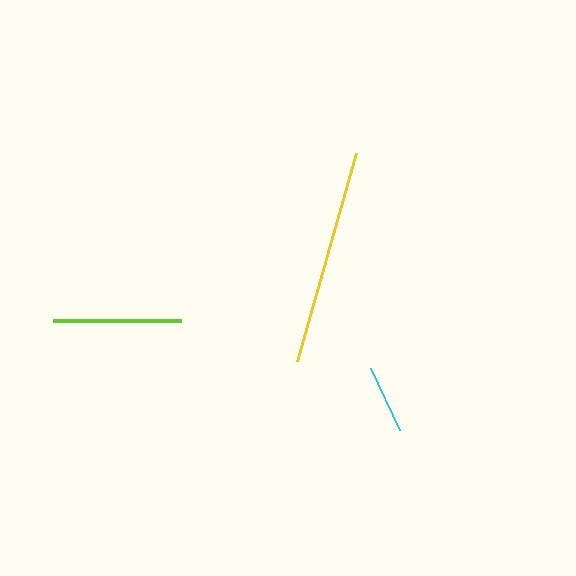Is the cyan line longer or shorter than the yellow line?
The yellow line is longer than the cyan line.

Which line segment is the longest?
The yellow line is the longest at approximately 216 pixels.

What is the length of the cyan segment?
The cyan segment is approximately 68 pixels long.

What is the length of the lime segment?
The lime segment is approximately 128 pixels long.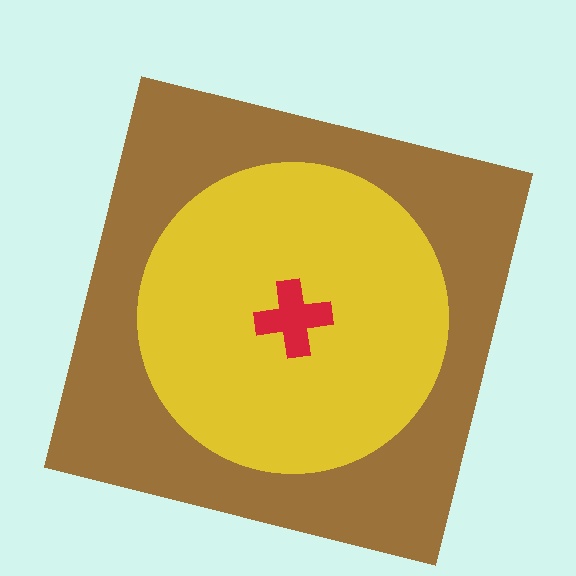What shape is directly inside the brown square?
The yellow circle.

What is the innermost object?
The red cross.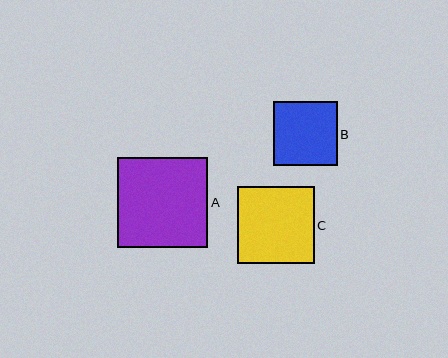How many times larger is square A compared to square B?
Square A is approximately 1.4 times the size of square B.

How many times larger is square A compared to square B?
Square A is approximately 1.4 times the size of square B.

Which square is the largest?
Square A is the largest with a size of approximately 90 pixels.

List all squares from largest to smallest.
From largest to smallest: A, C, B.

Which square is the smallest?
Square B is the smallest with a size of approximately 64 pixels.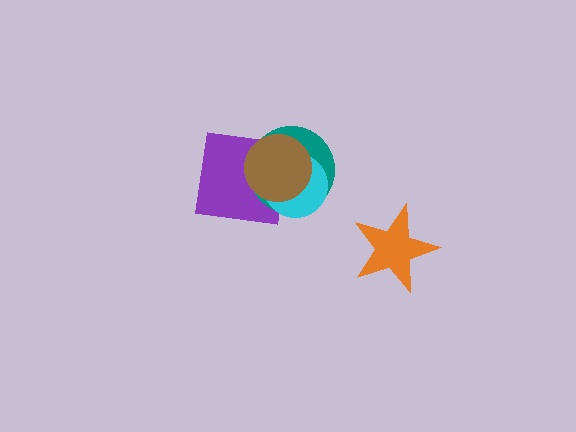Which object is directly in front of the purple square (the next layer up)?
The teal circle is directly in front of the purple square.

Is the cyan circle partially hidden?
Yes, it is partially covered by another shape.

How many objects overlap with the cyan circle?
3 objects overlap with the cyan circle.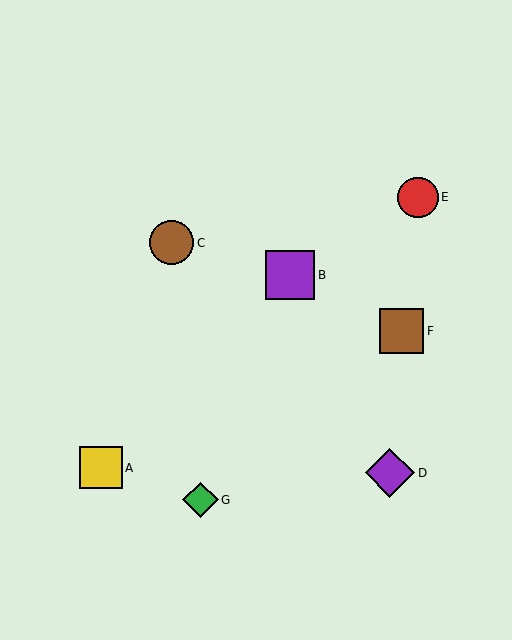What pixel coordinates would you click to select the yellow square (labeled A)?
Click at (101, 468) to select the yellow square A.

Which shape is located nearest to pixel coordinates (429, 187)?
The red circle (labeled E) at (418, 197) is nearest to that location.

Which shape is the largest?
The purple diamond (labeled D) is the largest.